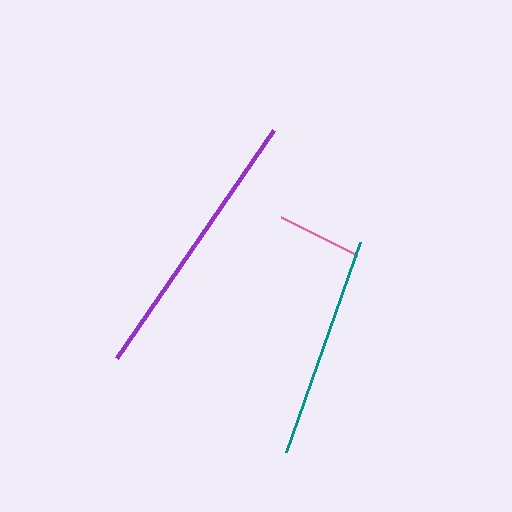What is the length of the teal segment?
The teal segment is approximately 222 pixels long.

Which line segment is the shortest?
The pink line is the shortest at approximately 85 pixels.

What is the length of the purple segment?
The purple segment is approximately 277 pixels long.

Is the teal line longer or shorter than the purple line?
The purple line is longer than the teal line.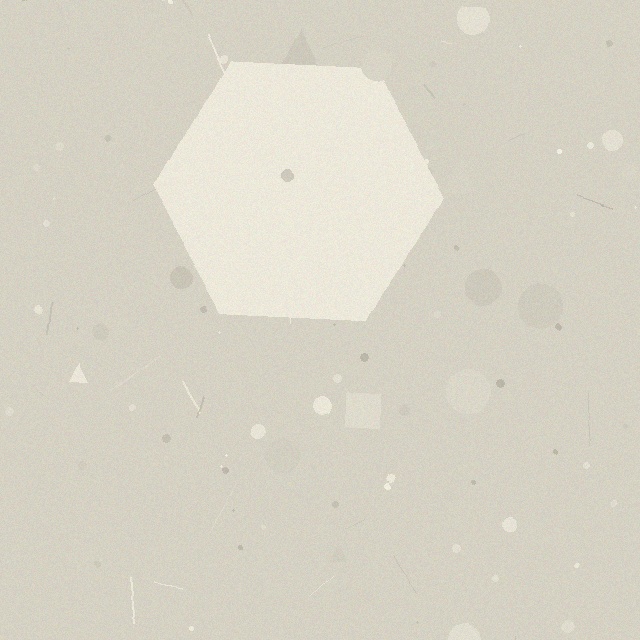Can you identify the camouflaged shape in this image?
The camouflaged shape is a hexagon.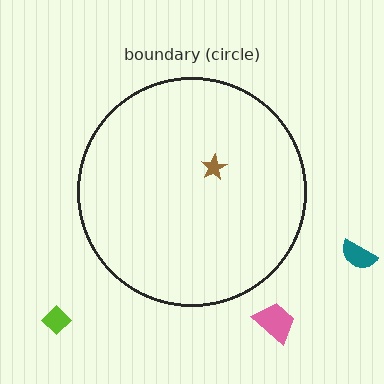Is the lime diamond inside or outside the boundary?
Outside.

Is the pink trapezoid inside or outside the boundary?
Outside.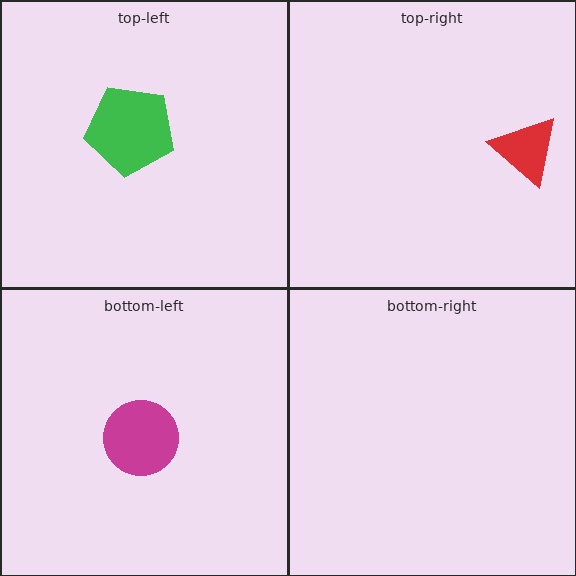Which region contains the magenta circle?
The bottom-left region.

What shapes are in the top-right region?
The red triangle.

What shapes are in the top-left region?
The green pentagon.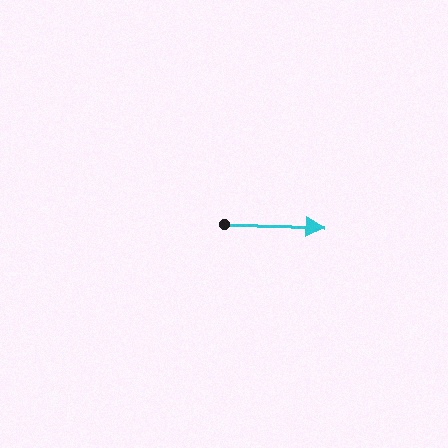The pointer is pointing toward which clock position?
Roughly 3 o'clock.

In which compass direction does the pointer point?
East.